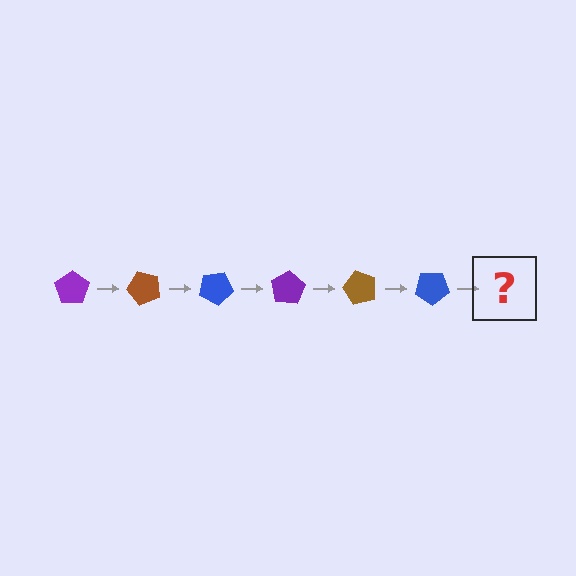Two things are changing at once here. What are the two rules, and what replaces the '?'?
The two rules are that it rotates 50 degrees each step and the color cycles through purple, brown, and blue. The '?' should be a purple pentagon, rotated 300 degrees from the start.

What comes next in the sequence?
The next element should be a purple pentagon, rotated 300 degrees from the start.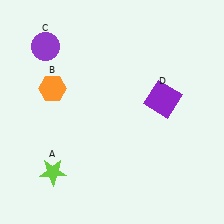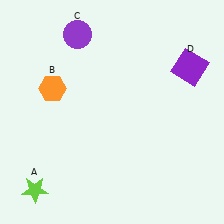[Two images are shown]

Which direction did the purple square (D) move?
The purple square (D) moved up.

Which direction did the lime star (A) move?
The lime star (A) moved down.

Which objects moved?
The objects that moved are: the lime star (A), the purple circle (C), the purple square (D).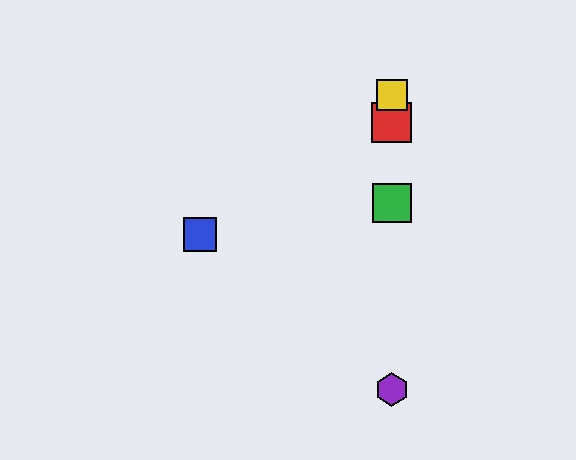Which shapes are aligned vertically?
The red square, the green square, the yellow square, the purple hexagon are aligned vertically.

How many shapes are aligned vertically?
4 shapes (the red square, the green square, the yellow square, the purple hexagon) are aligned vertically.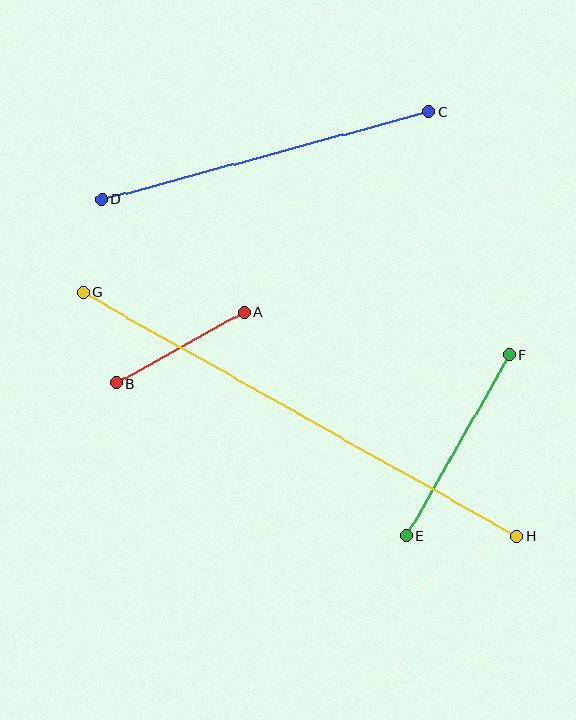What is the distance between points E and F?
The distance is approximately 208 pixels.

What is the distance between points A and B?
The distance is approximately 147 pixels.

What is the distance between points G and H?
The distance is approximately 498 pixels.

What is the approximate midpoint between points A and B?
The midpoint is at approximately (180, 347) pixels.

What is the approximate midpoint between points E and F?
The midpoint is at approximately (458, 445) pixels.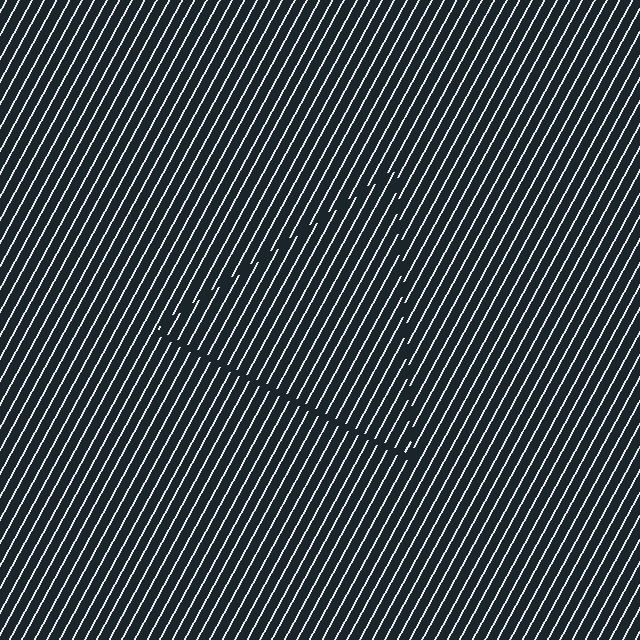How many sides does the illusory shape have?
3 sides — the line-ends trace a triangle.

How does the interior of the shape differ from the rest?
The interior of the shape contains the same grating, shifted by half a period — the contour is defined by the phase discontinuity where line-ends from the inner and outer gratings abut.